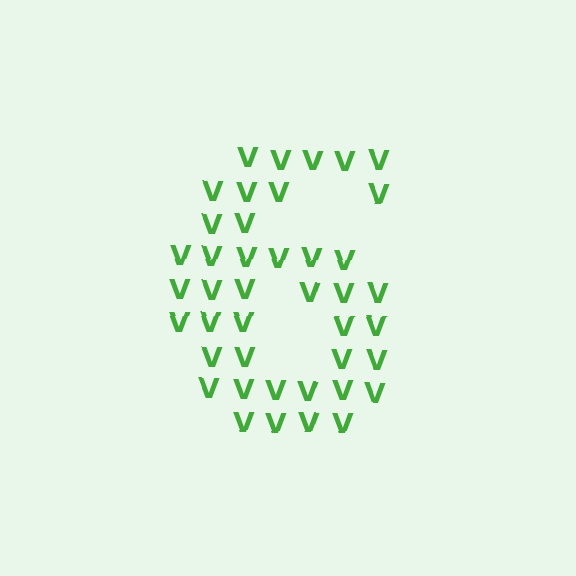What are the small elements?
The small elements are letter V's.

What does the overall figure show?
The overall figure shows the digit 6.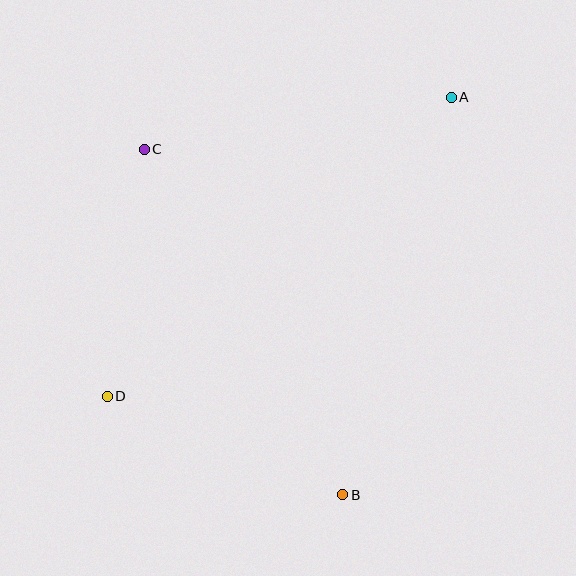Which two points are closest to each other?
Points C and D are closest to each other.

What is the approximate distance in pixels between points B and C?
The distance between B and C is approximately 398 pixels.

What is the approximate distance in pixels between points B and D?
The distance between B and D is approximately 255 pixels.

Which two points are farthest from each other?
Points A and D are farthest from each other.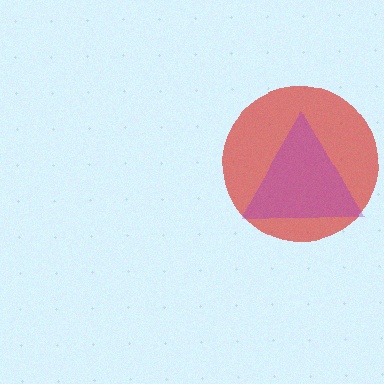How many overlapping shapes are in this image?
There are 2 overlapping shapes in the image.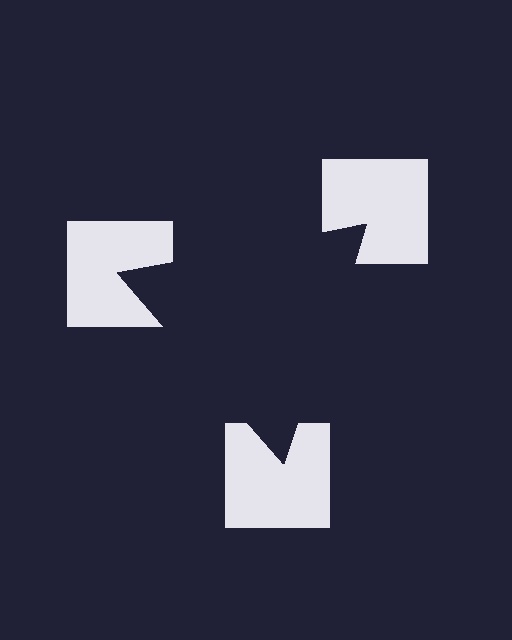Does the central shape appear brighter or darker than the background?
It typically appears slightly darker than the background, even though no actual brightness change is drawn.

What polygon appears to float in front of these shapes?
An illusory triangle — its edges are inferred from the aligned wedge cuts in the notched squares, not physically drawn.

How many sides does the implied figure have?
3 sides.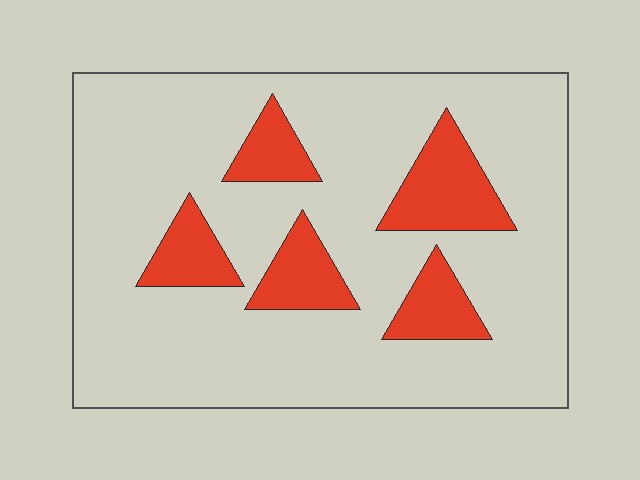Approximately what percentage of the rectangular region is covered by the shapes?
Approximately 20%.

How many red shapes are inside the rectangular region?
5.